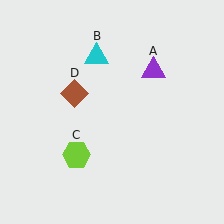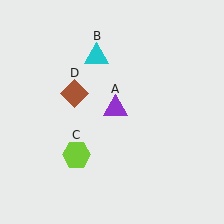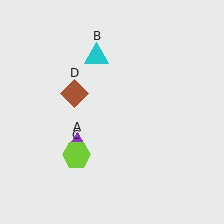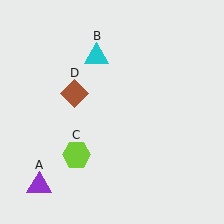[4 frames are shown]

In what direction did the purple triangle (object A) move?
The purple triangle (object A) moved down and to the left.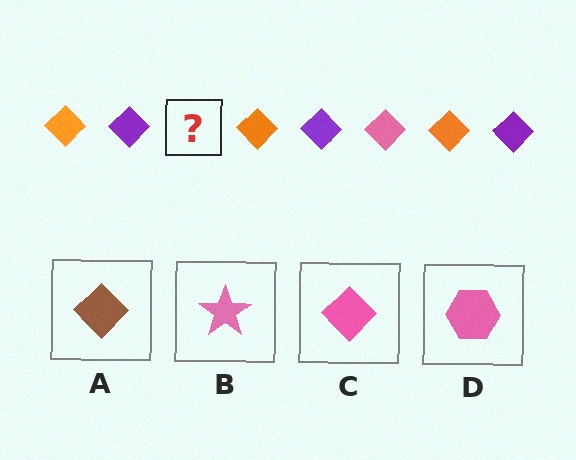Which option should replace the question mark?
Option C.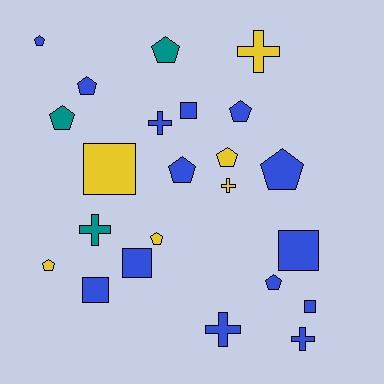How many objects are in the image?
There are 23 objects.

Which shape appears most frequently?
Pentagon, with 11 objects.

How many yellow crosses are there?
There are 2 yellow crosses.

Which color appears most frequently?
Blue, with 14 objects.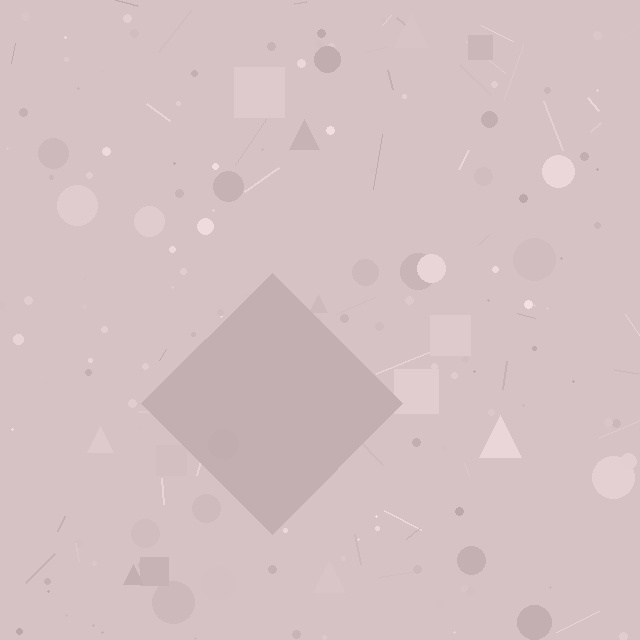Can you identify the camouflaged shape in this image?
The camouflaged shape is a diamond.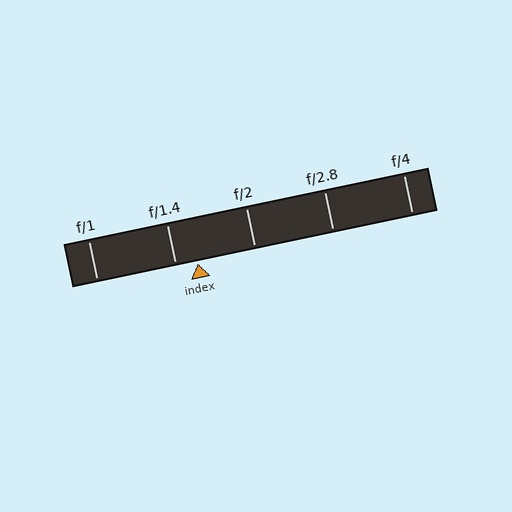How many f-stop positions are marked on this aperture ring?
There are 5 f-stop positions marked.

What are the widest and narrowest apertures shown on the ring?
The widest aperture shown is f/1 and the narrowest is f/4.